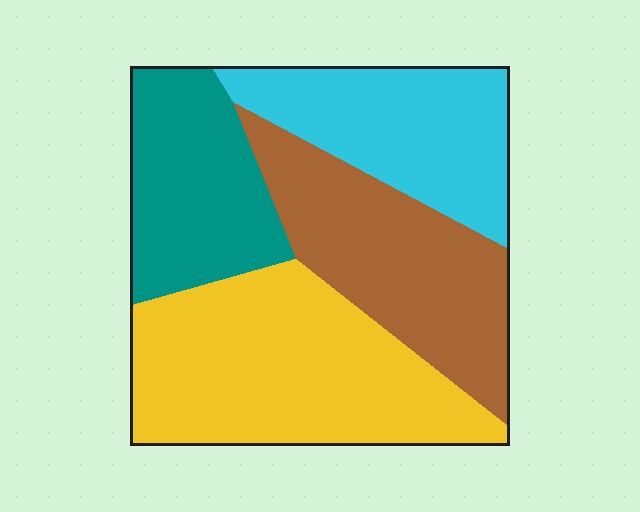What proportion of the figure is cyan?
Cyan covers around 20% of the figure.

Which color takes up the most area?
Yellow, at roughly 35%.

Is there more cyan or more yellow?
Yellow.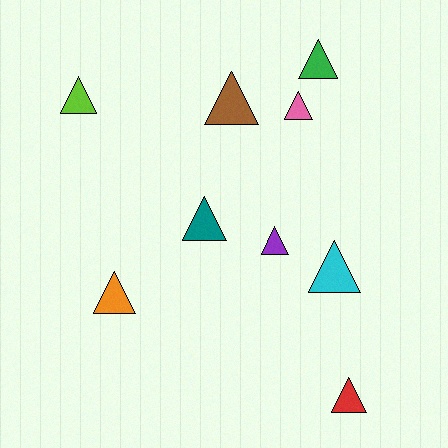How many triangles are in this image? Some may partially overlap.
There are 9 triangles.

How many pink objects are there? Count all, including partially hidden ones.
There is 1 pink object.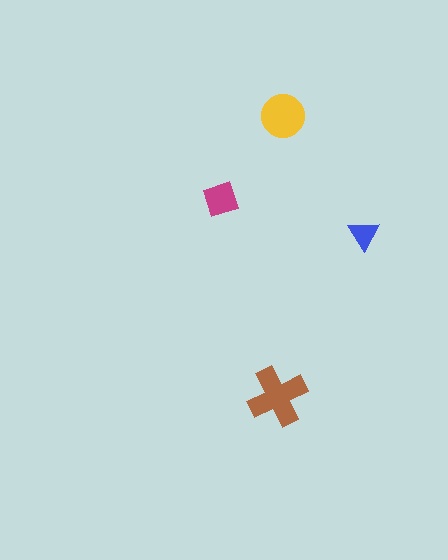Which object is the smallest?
The blue triangle.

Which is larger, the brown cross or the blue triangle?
The brown cross.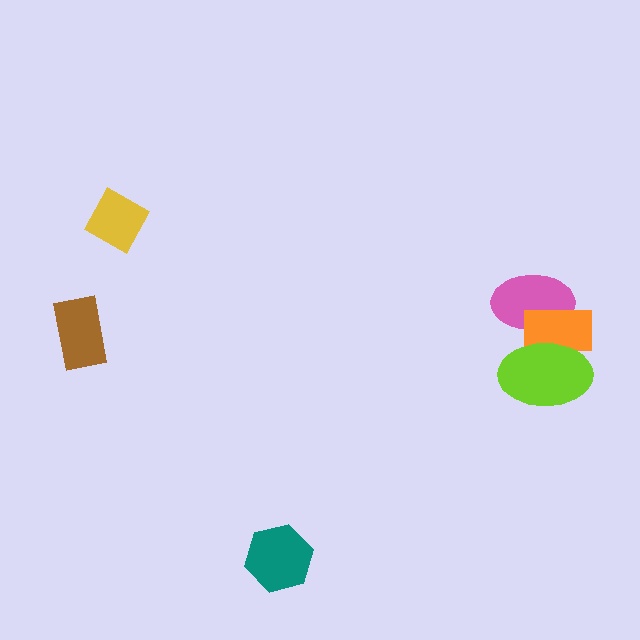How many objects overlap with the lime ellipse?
2 objects overlap with the lime ellipse.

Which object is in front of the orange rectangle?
The lime ellipse is in front of the orange rectangle.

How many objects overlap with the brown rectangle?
0 objects overlap with the brown rectangle.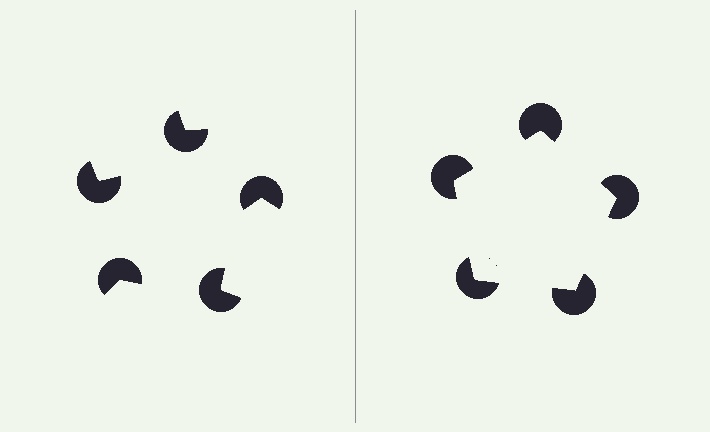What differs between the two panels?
The pac-man discs are positioned identically on both sides; only the wedge orientations differ. On the right they align to a pentagon; on the left they are misaligned.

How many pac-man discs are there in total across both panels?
10 — 5 on each side.